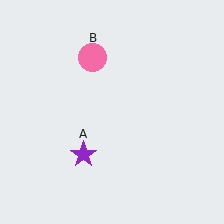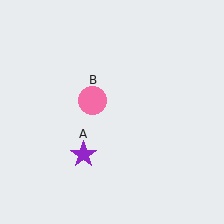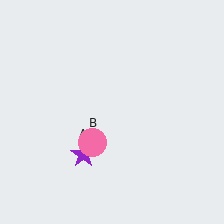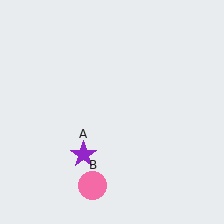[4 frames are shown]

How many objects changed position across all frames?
1 object changed position: pink circle (object B).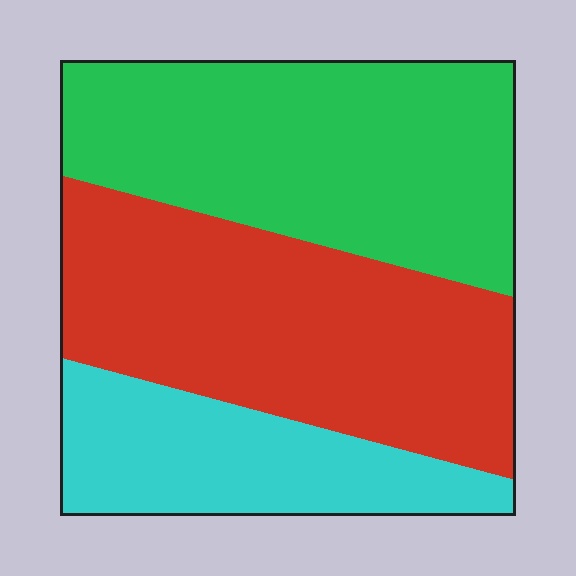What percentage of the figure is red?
Red covers about 40% of the figure.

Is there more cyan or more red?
Red.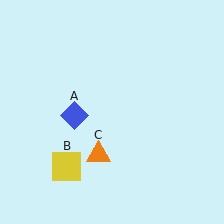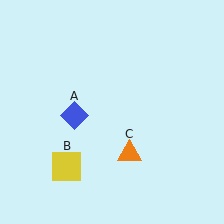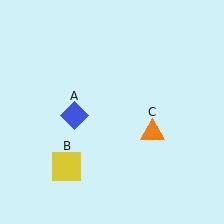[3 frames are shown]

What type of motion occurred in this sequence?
The orange triangle (object C) rotated counterclockwise around the center of the scene.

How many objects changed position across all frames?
1 object changed position: orange triangle (object C).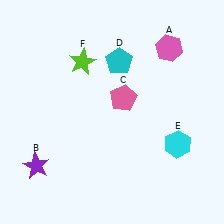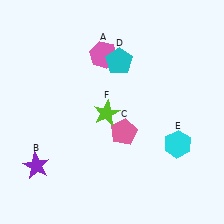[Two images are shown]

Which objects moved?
The objects that moved are: the pink hexagon (A), the pink pentagon (C), the lime star (F).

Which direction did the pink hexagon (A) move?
The pink hexagon (A) moved left.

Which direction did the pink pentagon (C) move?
The pink pentagon (C) moved down.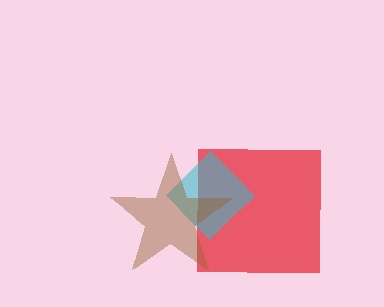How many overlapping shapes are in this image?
There are 3 overlapping shapes in the image.